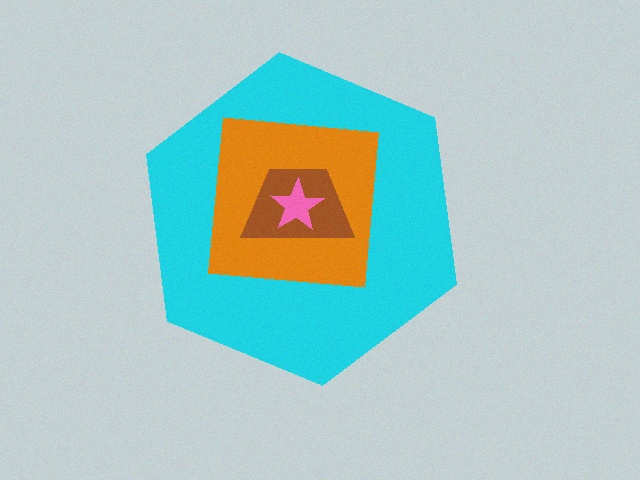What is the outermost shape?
The cyan hexagon.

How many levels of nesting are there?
4.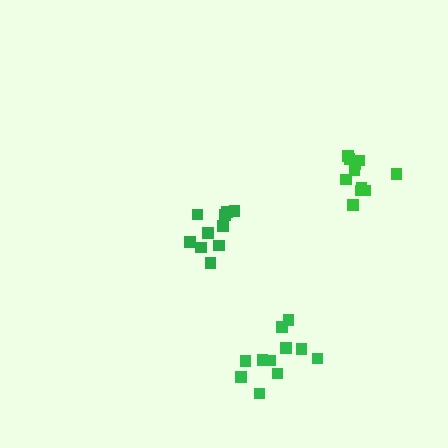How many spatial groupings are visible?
There are 3 spatial groupings.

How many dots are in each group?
Group 1: 11 dots, Group 2: 10 dots, Group 3: 11 dots (32 total).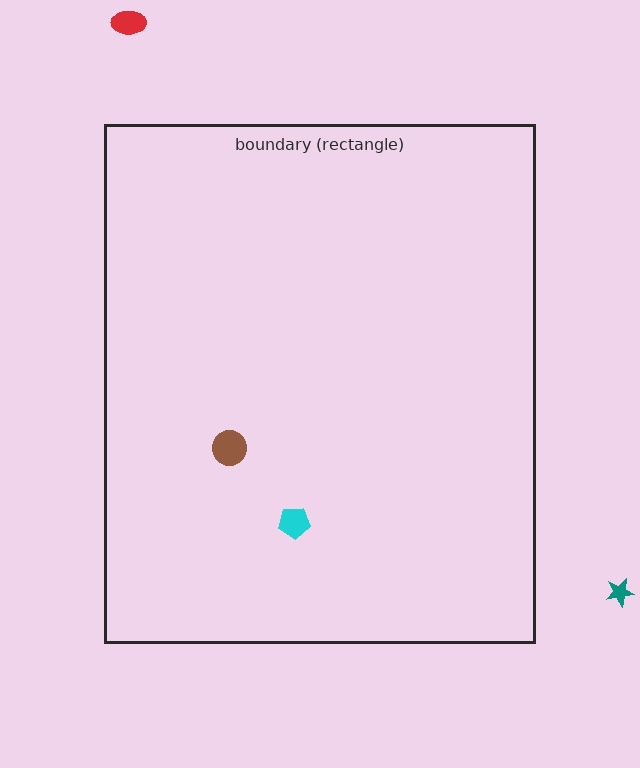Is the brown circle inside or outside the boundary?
Inside.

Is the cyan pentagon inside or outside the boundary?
Inside.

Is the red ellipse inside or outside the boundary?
Outside.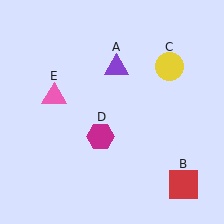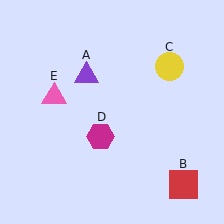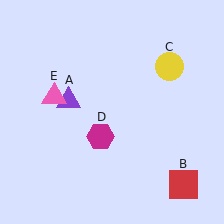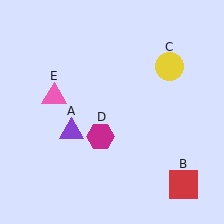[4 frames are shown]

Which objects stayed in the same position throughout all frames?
Red square (object B) and yellow circle (object C) and magenta hexagon (object D) and pink triangle (object E) remained stationary.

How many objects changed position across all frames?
1 object changed position: purple triangle (object A).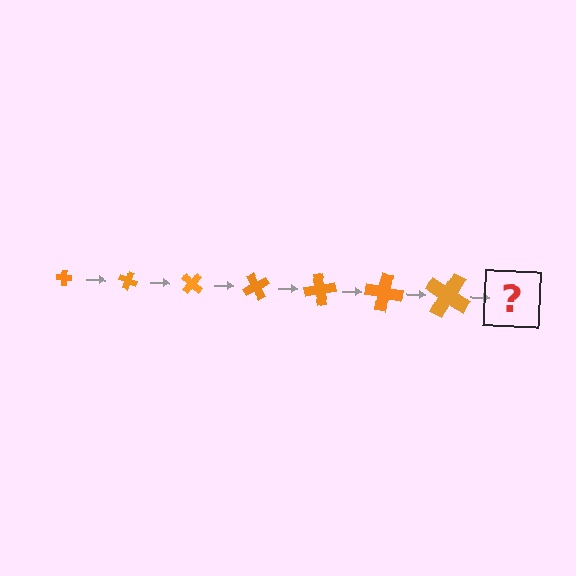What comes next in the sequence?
The next element should be a cross, larger than the previous one and rotated 140 degrees from the start.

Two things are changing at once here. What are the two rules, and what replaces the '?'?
The two rules are that the cross grows larger each step and it rotates 20 degrees each step. The '?' should be a cross, larger than the previous one and rotated 140 degrees from the start.